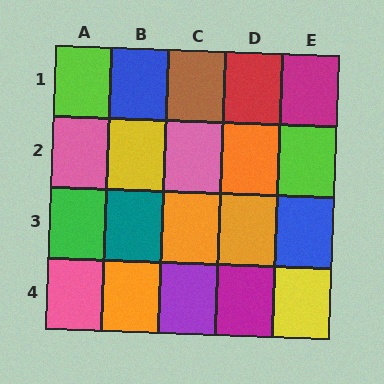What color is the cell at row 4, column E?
Yellow.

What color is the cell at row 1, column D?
Red.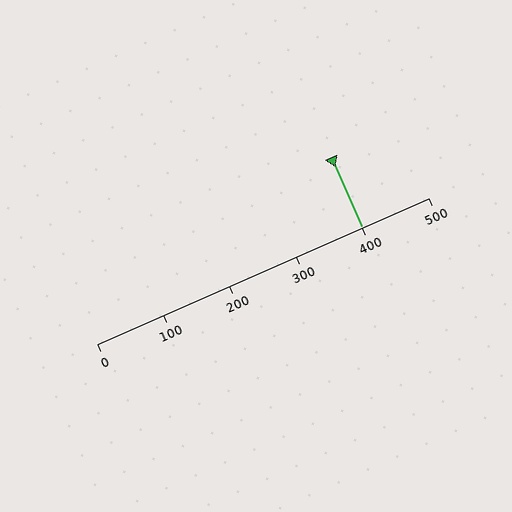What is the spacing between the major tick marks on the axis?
The major ticks are spaced 100 apart.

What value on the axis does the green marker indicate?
The marker indicates approximately 400.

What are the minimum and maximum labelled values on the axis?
The axis runs from 0 to 500.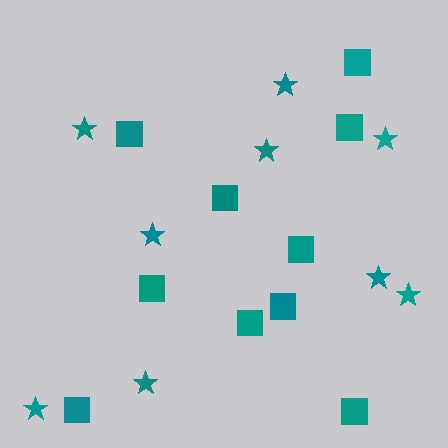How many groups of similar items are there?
There are 2 groups: one group of stars (9) and one group of squares (10).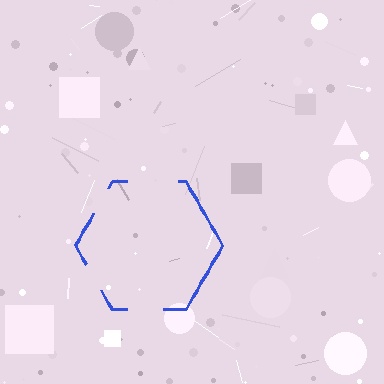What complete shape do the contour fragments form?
The contour fragments form a hexagon.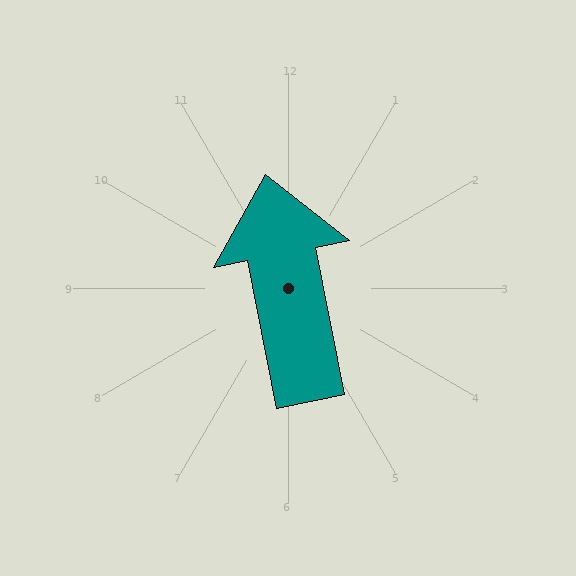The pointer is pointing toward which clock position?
Roughly 12 o'clock.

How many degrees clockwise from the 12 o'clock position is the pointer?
Approximately 349 degrees.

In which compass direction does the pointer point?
North.